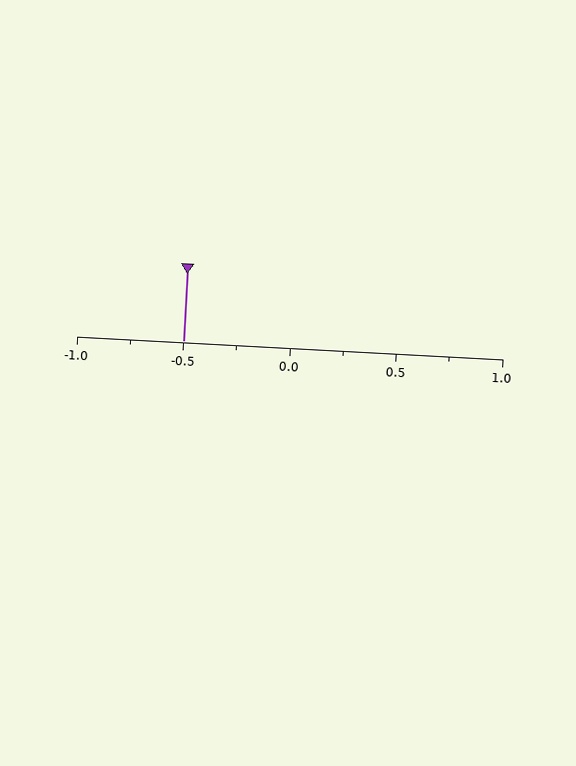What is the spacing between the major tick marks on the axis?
The major ticks are spaced 0.5 apart.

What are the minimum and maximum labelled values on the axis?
The axis runs from -1.0 to 1.0.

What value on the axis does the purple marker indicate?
The marker indicates approximately -0.5.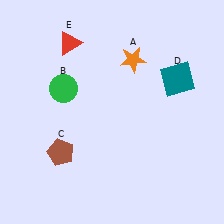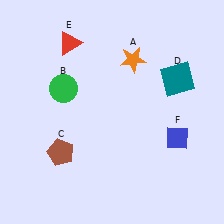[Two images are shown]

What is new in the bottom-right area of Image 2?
A blue diamond (F) was added in the bottom-right area of Image 2.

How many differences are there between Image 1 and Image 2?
There is 1 difference between the two images.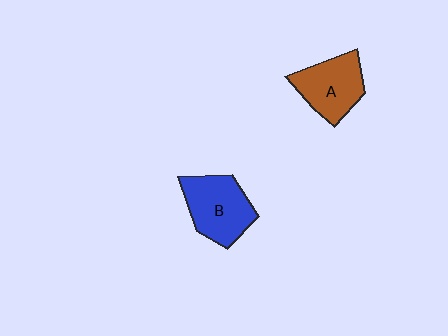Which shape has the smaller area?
Shape A (brown).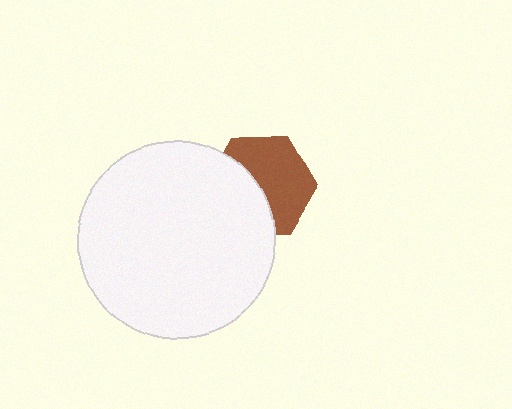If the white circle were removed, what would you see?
You would see the complete brown hexagon.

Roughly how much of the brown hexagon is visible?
About half of it is visible (roughly 57%).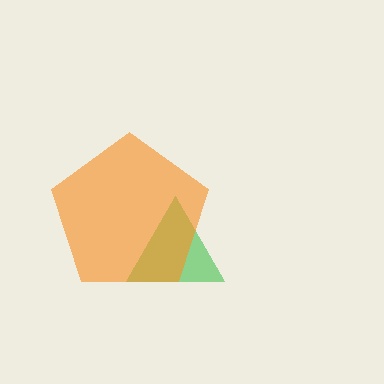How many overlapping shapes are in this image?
There are 2 overlapping shapes in the image.